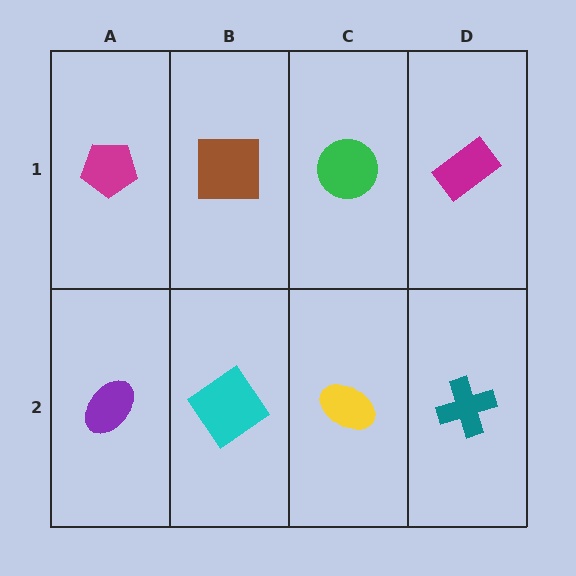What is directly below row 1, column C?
A yellow ellipse.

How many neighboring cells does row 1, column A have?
2.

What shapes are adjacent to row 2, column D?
A magenta rectangle (row 1, column D), a yellow ellipse (row 2, column C).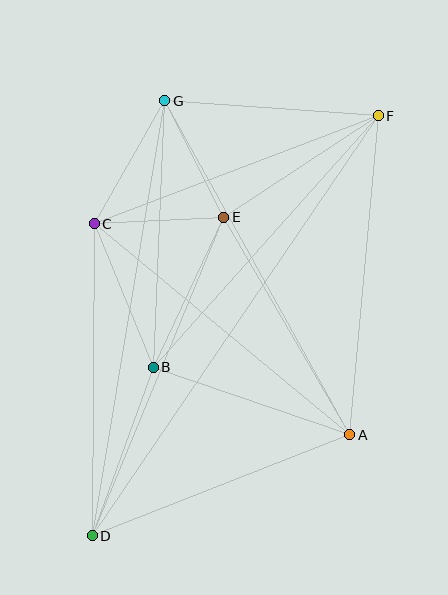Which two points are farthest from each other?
Points D and F are farthest from each other.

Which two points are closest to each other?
Points C and E are closest to each other.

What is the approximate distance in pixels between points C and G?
The distance between C and G is approximately 142 pixels.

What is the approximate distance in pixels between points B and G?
The distance between B and G is approximately 267 pixels.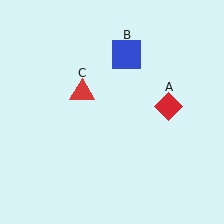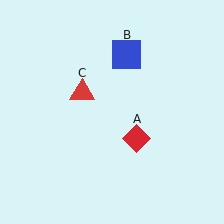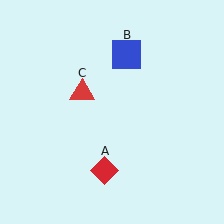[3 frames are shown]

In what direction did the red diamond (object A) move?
The red diamond (object A) moved down and to the left.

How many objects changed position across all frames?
1 object changed position: red diamond (object A).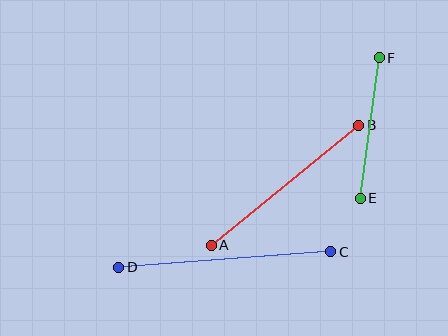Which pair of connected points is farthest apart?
Points C and D are farthest apart.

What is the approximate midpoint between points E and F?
The midpoint is at approximately (370, 128) pixels.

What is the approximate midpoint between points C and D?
The midpoint is at approximately (225, 259) pixels.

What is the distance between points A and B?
The distance is approximately 190 pixels.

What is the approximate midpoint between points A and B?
The midpoint is at approximately (285, 185) pixels.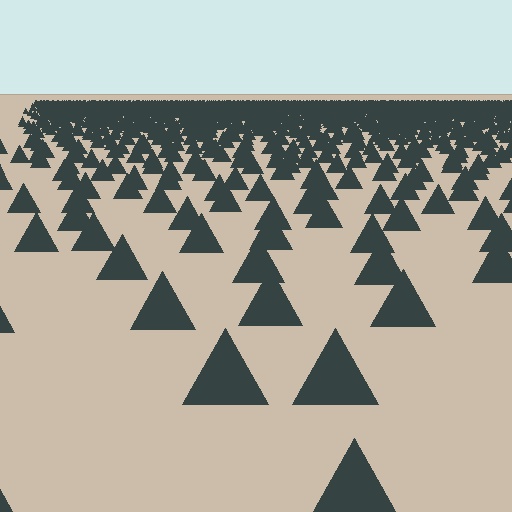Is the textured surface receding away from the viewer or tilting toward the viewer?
The surface is receding away from the viewer. Texture elements get smaller and denser toward the top.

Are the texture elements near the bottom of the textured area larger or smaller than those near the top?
Larger. Near the bottom, elements are closer to the viewer and appear at a bigger on-screen size.